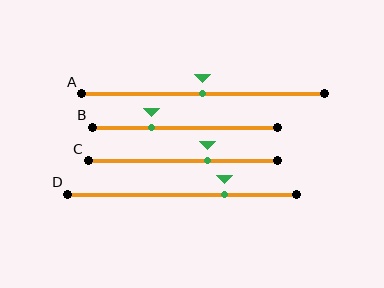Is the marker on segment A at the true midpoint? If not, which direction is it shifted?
Yes, the marker on segment A is at the true midpoint.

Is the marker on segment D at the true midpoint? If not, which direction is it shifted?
No, the marker on segment D is shifted to the right by about 19% of the segment length.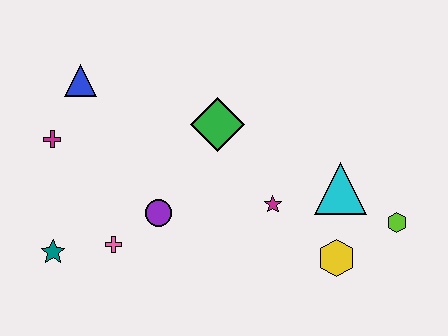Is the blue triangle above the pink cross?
Yes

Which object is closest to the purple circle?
The pink cross is closest to the purple circle.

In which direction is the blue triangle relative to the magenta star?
The blue triangle is to the left of the magenta star.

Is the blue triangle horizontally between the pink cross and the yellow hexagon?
No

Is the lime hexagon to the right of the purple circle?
Yes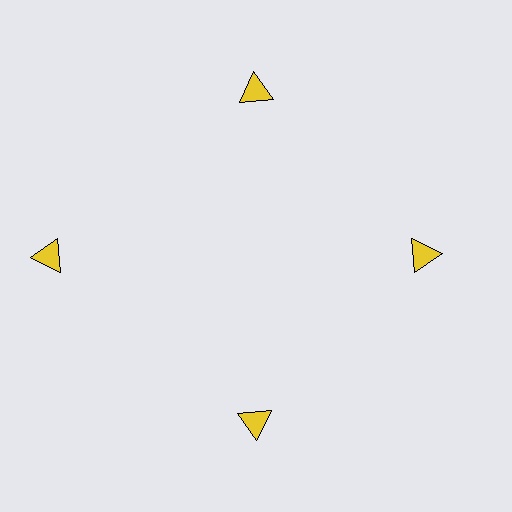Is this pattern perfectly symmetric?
No. The 4 yellow triangles are arranged in a ring, but one element near the 9 o'clock position is pushed outward from the center, breaking the 4-fold rotational symmetry.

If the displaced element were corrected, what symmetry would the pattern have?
It would have 4-fold rotational symmetry — the pattern would map onto itself every 90 degrees.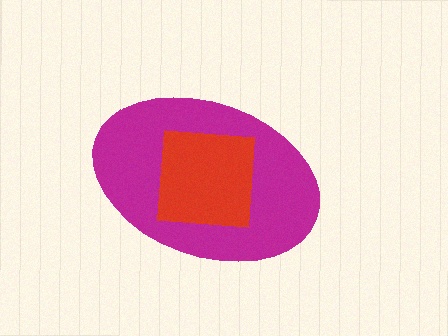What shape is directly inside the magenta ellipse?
The red square.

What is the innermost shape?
The red square.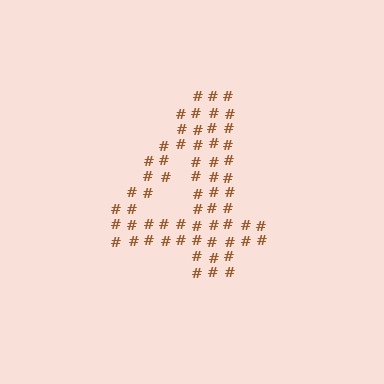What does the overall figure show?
The overall figure shows the digit 4.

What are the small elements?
The small elements are hash symbols.